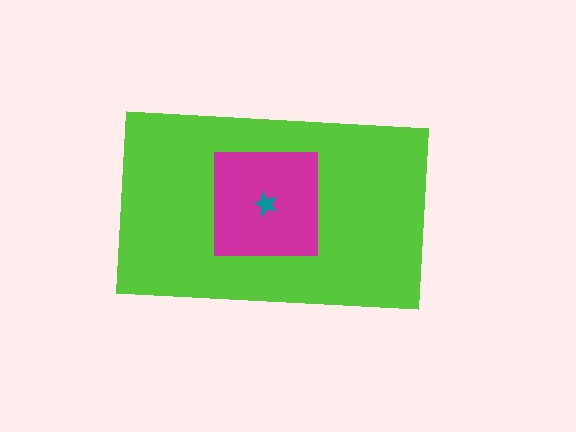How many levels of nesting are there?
3.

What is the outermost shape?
The lime rectangle.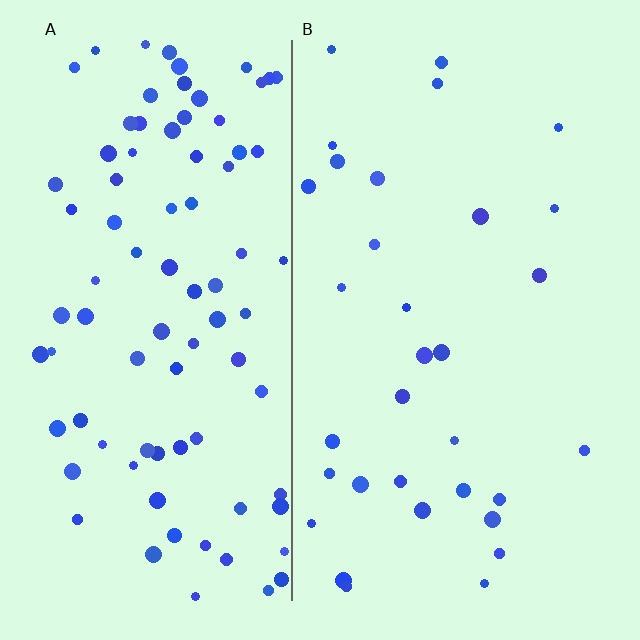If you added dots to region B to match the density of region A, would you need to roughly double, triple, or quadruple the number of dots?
Approximately triple.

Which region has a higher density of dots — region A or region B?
A (the left).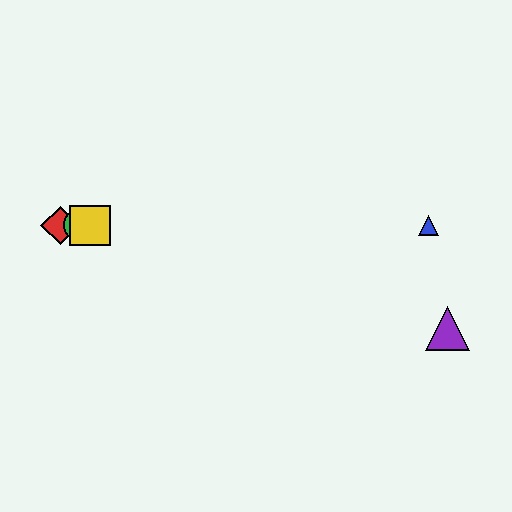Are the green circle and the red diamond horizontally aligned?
Yes, both are at y≈225.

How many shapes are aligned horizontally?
4 shapes (the red diamond, the blue triangle, the green circle, the yellow square) are aligned horizontally.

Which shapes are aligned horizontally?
The red diamond, the blue triangle, the green circle, the yellow square are aligned horizontally.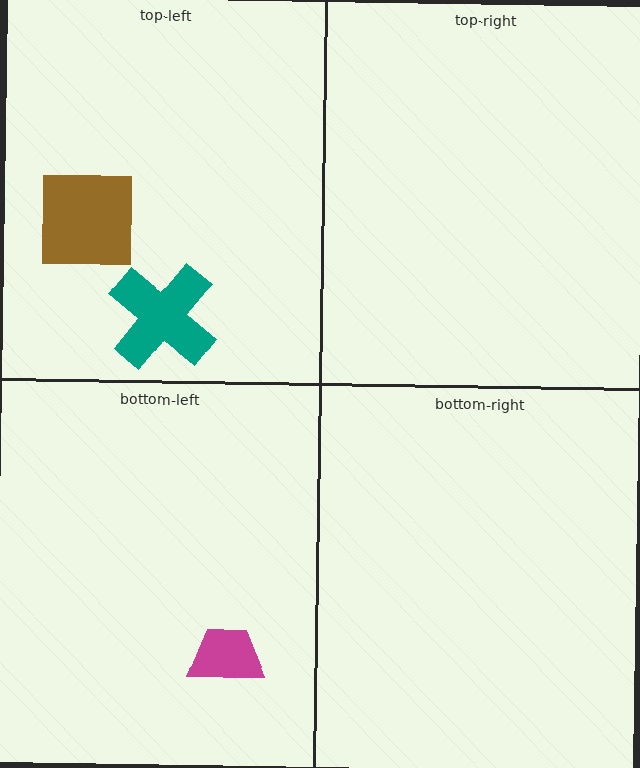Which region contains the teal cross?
The top-left region.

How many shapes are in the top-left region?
2.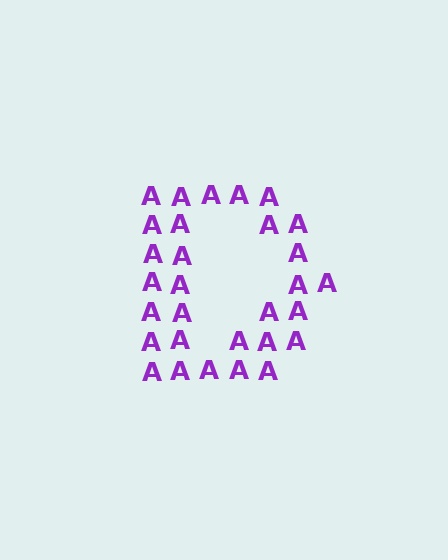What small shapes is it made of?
It is made of small letter A's.